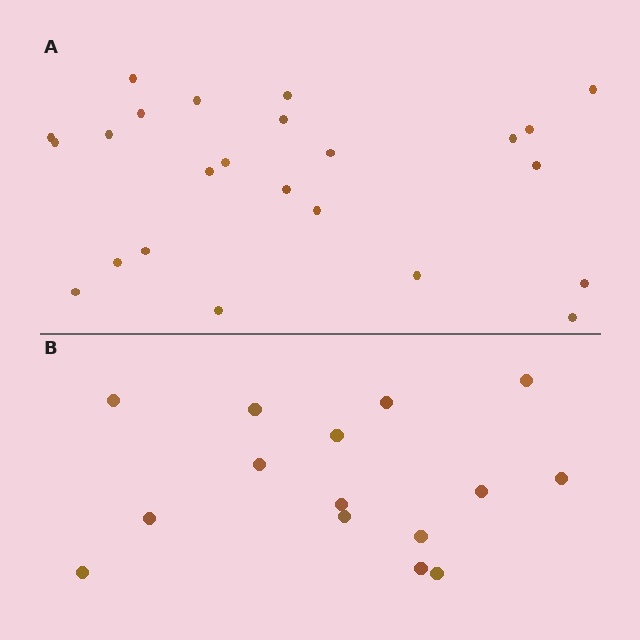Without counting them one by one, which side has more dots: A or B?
Region A (the top region) has more dots.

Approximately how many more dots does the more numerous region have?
Region A has roughly 8 or so more dots than region B.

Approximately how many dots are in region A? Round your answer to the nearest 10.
About 20 dots. (The exact count is 24, which rounds to 20.)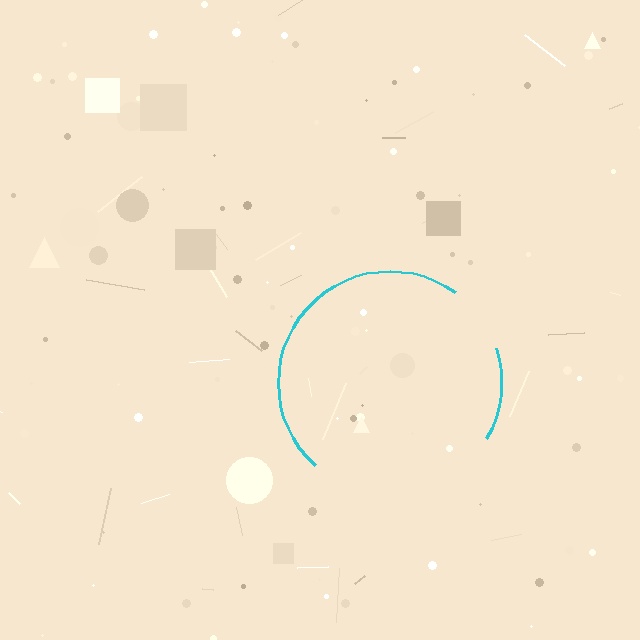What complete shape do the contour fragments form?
The contour fragments form a circle.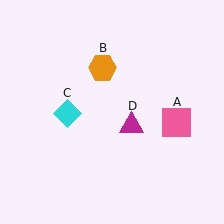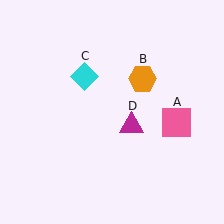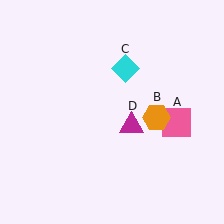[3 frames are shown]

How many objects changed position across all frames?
2 objects changed position: orange hexagon (object B), cyan diamond (object C).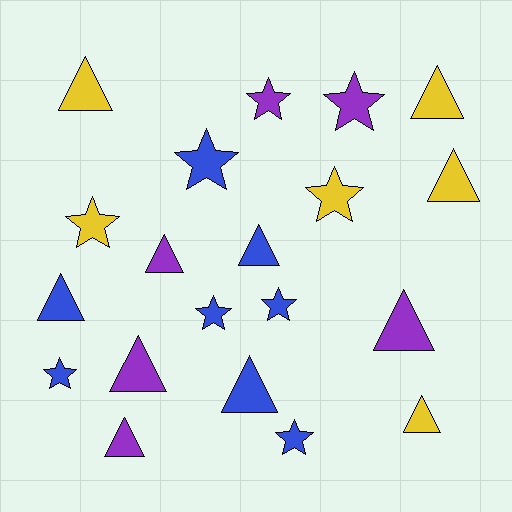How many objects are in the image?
There are 20 objects.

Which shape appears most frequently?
Triangle, with 11 objects.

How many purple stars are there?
There are 2 purple stars.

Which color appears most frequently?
Blue, with 8 objects.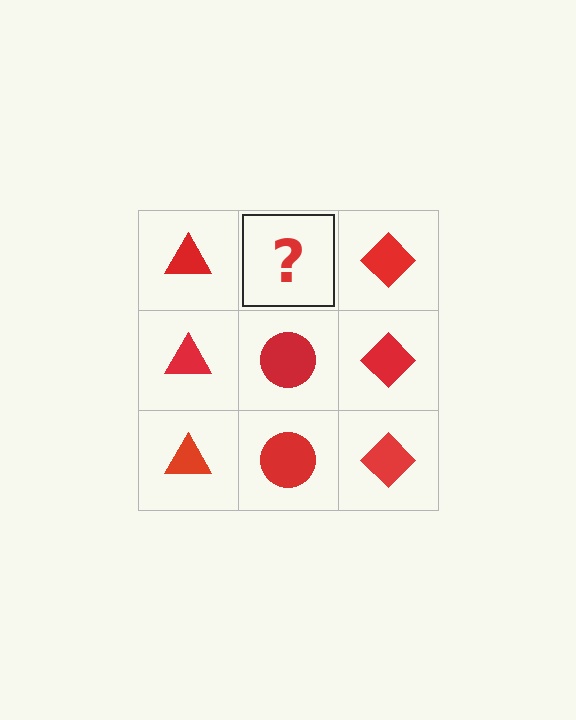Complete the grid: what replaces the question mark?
The question mark should be replaced with a red circle.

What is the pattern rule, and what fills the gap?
The rule is that each column has a consistent shape. The gap should be filled with a red circle.